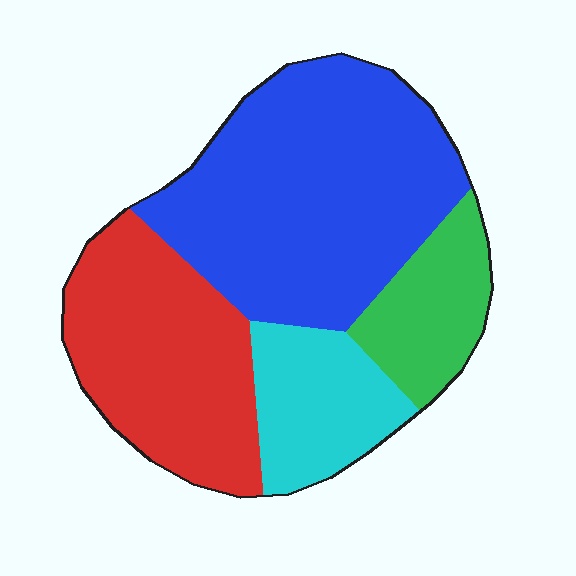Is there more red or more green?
Red.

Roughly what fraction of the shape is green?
Green takes up less than a sixth of the shape.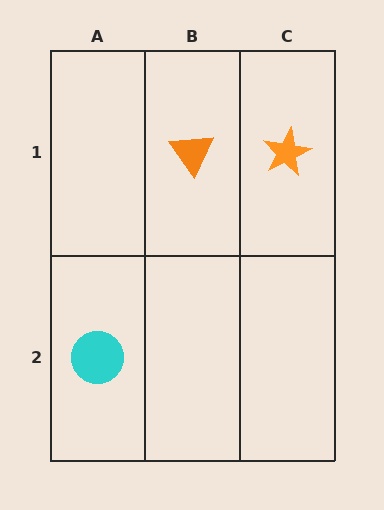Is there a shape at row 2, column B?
No, that cell is empty.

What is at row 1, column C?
An orange star.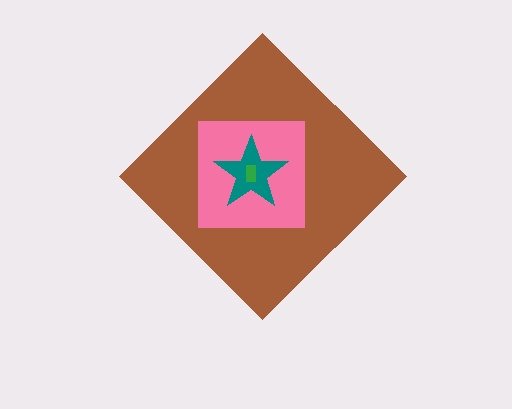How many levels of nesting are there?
4.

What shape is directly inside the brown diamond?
The pink square.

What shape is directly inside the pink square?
The teal star.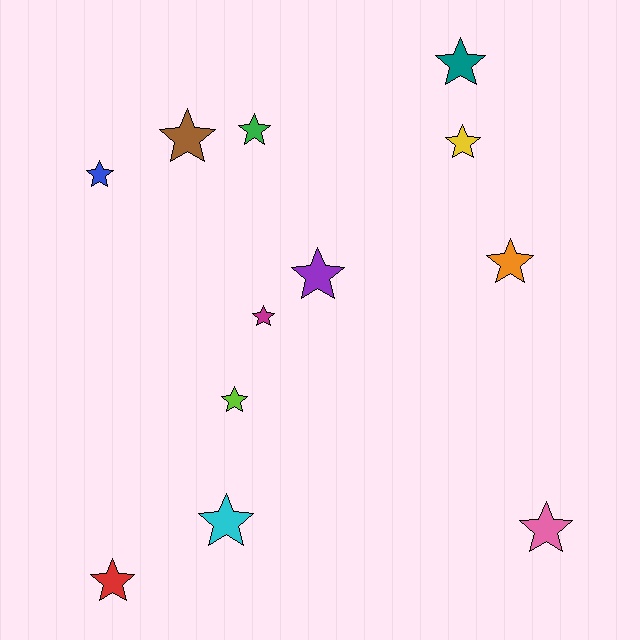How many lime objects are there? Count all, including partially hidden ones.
There is 1 lime object.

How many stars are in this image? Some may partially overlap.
There are 12 stars.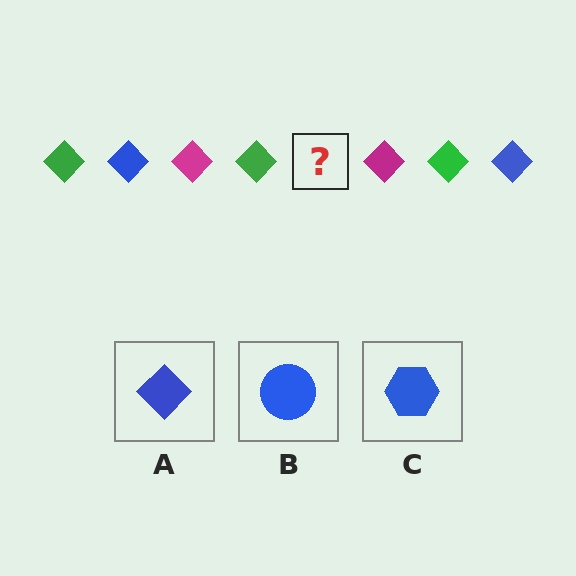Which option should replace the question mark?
Option A.